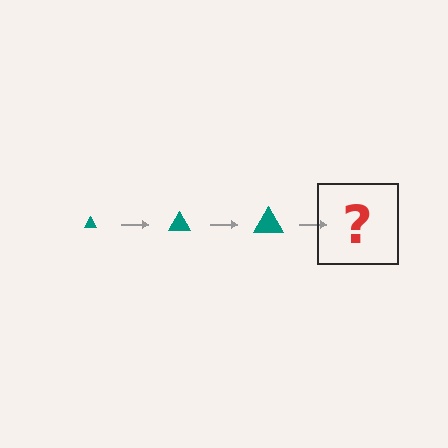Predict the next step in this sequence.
The next step is a teal triangle, larger than the previous one.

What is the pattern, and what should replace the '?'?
The pattern is that the triangle gets progressively larger each step. The '?' should be a teal triangle, larger than the previous one.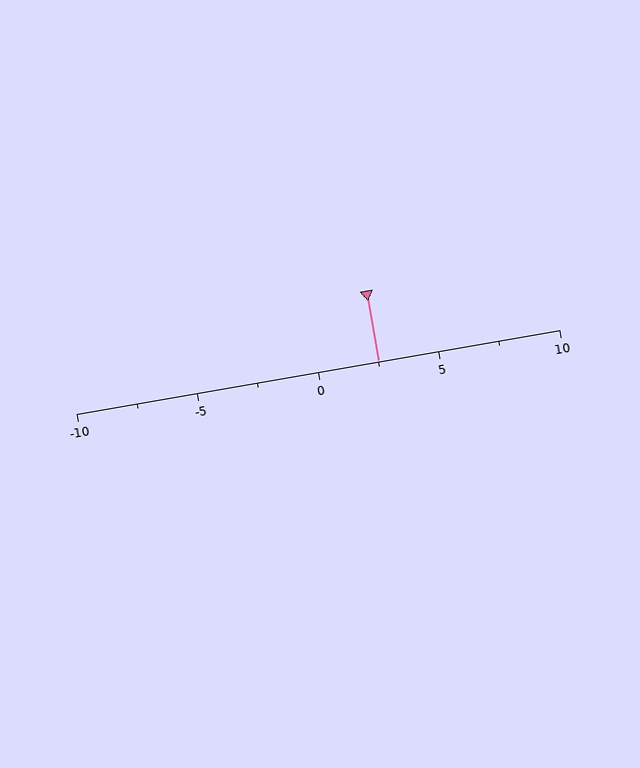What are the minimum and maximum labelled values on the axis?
The axis runs from -10 to 10.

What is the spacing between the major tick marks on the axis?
The major ticks are spaced 5 apart.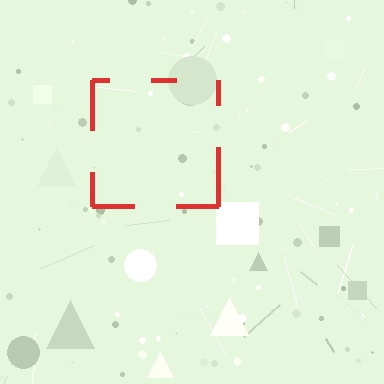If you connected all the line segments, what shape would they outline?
They would outline a square.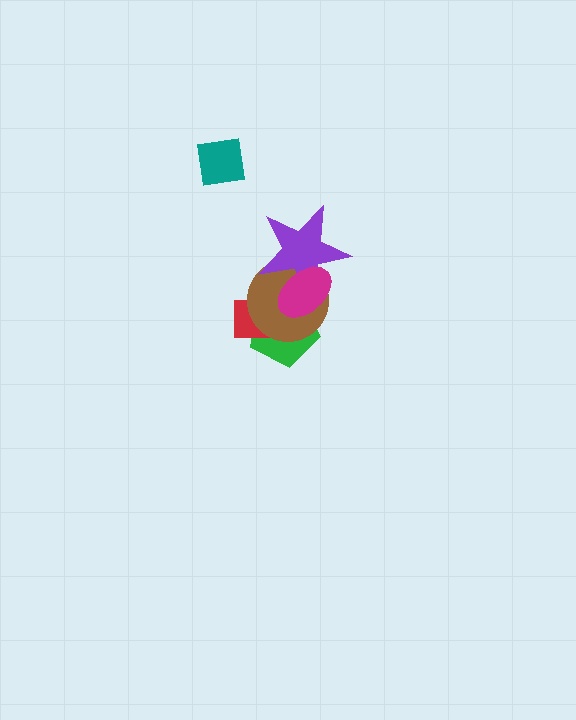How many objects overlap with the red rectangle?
3 objects overlap with the red rectangle.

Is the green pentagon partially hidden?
Yes, it is partially covered by another shape.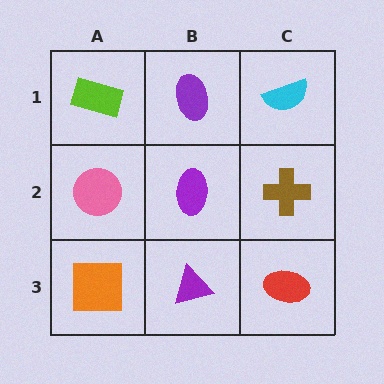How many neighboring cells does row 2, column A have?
3.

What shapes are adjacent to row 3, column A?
A pink circle (row 2, column A), a purple triangle (row 3, column B).